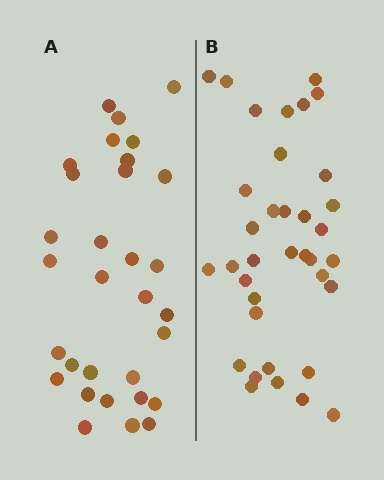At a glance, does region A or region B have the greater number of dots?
Region B (the right region) has more dots.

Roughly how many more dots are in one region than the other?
Region B has about 5 more dots than region A.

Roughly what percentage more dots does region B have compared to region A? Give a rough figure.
About 15% more.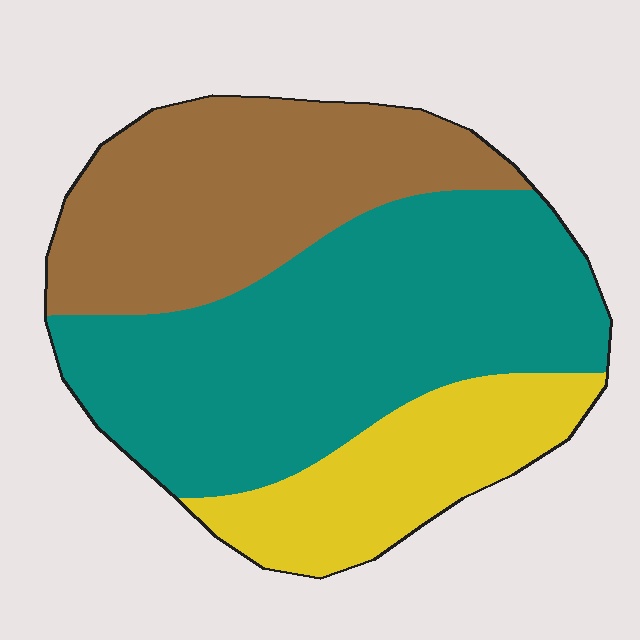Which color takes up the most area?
Teal, at roughly 50%.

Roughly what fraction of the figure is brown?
Brown covers 32% of the figure.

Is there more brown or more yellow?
Brown.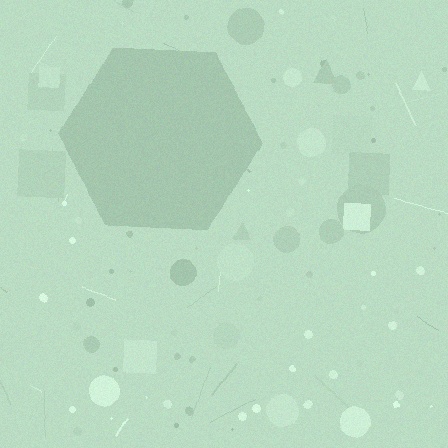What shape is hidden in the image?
A hexagon is hidden in the image.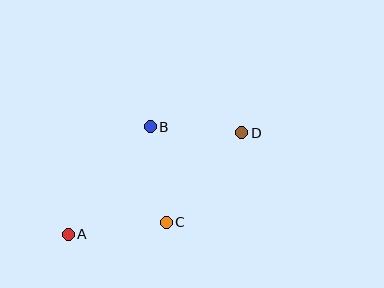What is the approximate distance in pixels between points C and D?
The distance between C and D is approximately 117 pixels.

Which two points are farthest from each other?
Points A and D are farthest from each other.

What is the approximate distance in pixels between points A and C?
The distance between A and C is approximately 98 pixels.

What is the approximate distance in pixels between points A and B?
The distance between A and B is approximately 135 pixels.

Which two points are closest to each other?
Points B and D are closest to each other.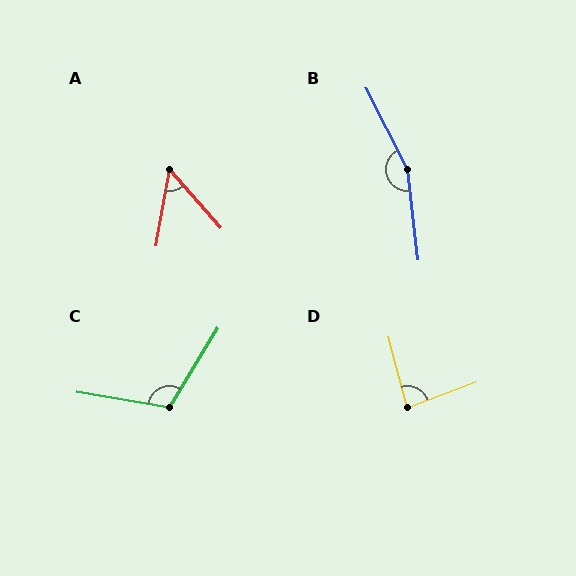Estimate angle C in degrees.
Approximately 112 degrees.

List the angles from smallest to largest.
A (51°), D (85°), C (112°), B (159°).